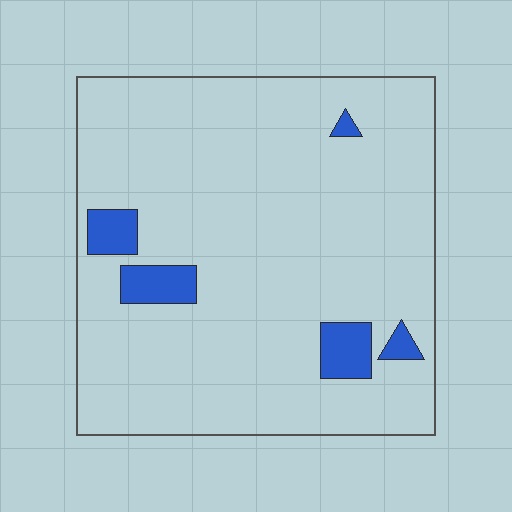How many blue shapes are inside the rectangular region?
5.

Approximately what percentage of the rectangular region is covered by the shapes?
Approximately 10%.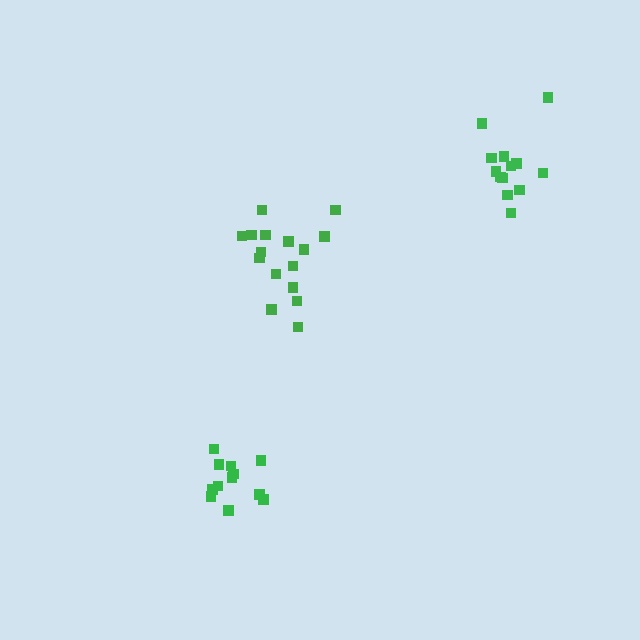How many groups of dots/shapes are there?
There are 3 groups.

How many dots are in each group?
Group 1: 13 dots, Group 2: 12 dots, Group 3: 16 dots (41 total).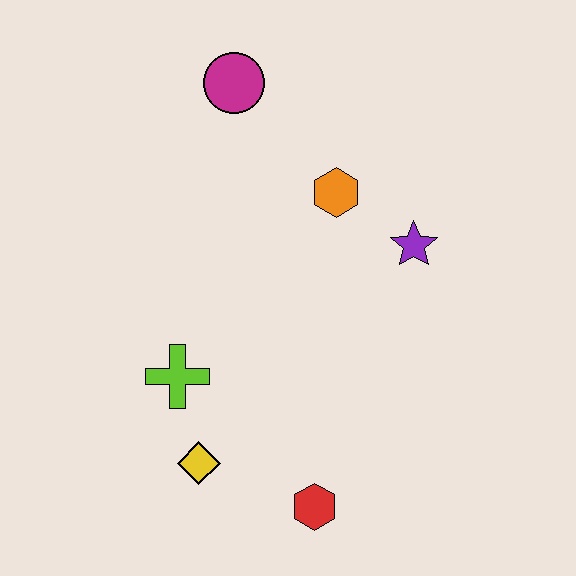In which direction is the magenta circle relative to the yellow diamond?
The magenta circle is above the yellow diamond.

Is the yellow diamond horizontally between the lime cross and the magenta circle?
Yes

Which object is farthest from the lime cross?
The magenta circle is farthest from the lime cross.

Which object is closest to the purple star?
The orange hexagon is closest to the purple star.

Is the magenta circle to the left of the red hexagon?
Yes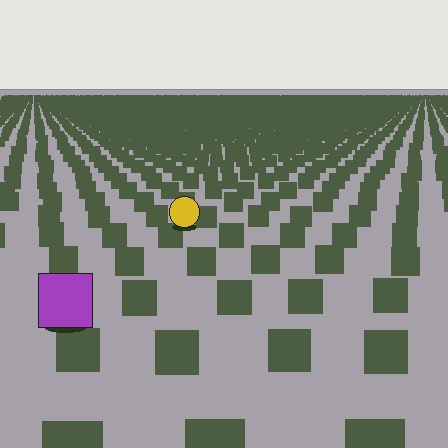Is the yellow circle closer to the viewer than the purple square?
No. The purple square is closer — you can tell from the texture gradient: the ground texture is coarser near it.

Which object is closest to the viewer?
The purple square is closest. The texture marks near it are larger and more spread out.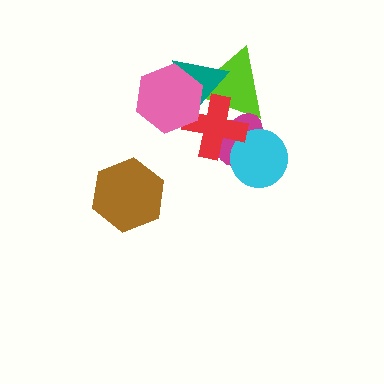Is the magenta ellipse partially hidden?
Yes, it is partially covered by another shape.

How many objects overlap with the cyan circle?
1 object overlaps with the cyan circle.